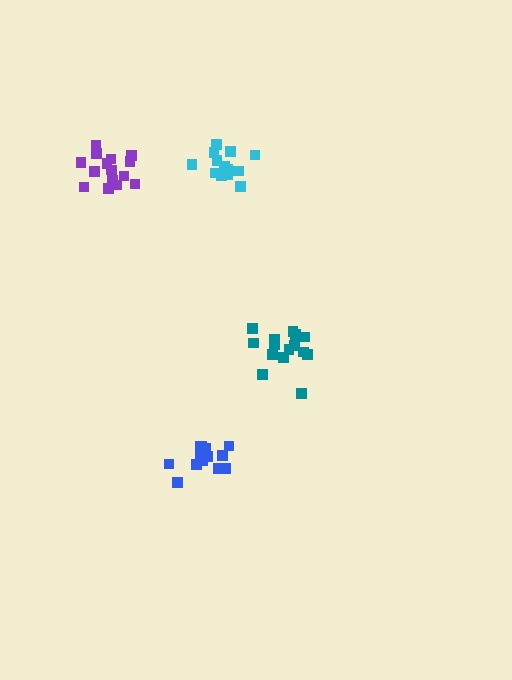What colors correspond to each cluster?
The clusters are colored: blue, teal, cyan, purple.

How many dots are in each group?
Group 1: 14 dots, Group 2: 16 dots, Group 3: 14 dots, Group 4: 15 dots (59 total).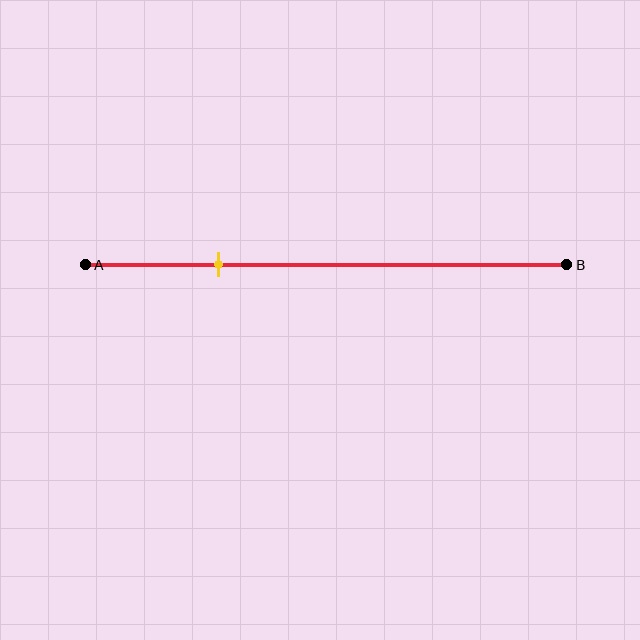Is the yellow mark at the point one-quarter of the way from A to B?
Yes, the mark is approximately at the one-quarter point.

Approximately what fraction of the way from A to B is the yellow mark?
The yellow mark is approximately 30% of the way from A to B.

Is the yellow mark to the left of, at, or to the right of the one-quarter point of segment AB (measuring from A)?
The yellow mark is approximately at the one-quarter point of segment AB.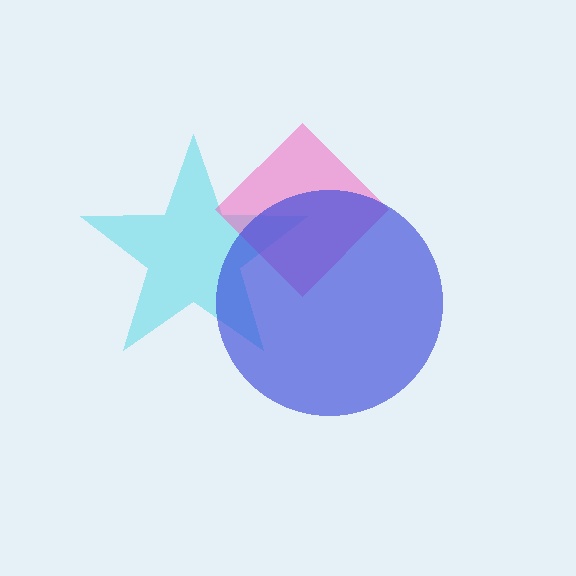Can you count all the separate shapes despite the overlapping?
Yes, there are 3 separate shapes.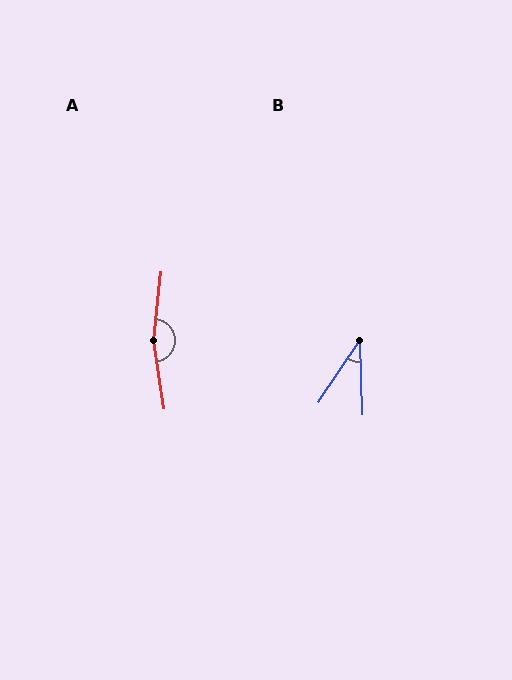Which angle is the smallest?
B, at approximately 36 degrees.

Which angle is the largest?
A, at approximately 165 degrees.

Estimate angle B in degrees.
Approximately 36 degrees.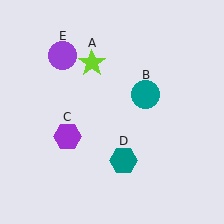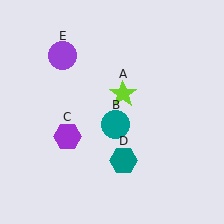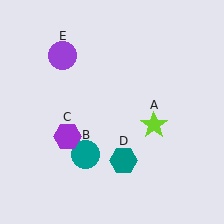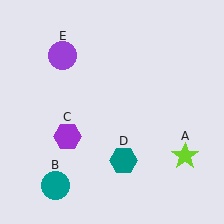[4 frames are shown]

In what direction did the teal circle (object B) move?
The teal circle (object B) moved down and to the left.